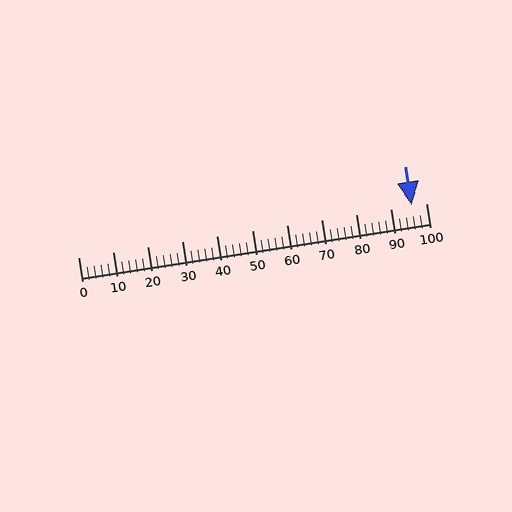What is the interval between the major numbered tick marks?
The major tick marks are spaced 10 units apart.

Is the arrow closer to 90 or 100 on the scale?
The arrow is closer to 100.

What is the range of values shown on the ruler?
The ruler shows values from 0 to 100.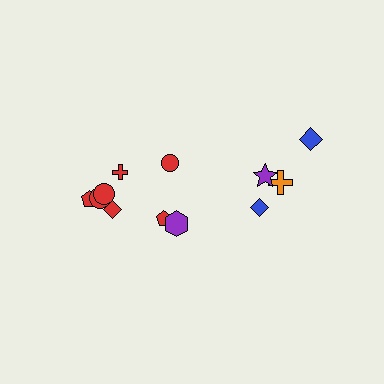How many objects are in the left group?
There are 8 objects.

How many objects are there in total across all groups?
There are 12 objects.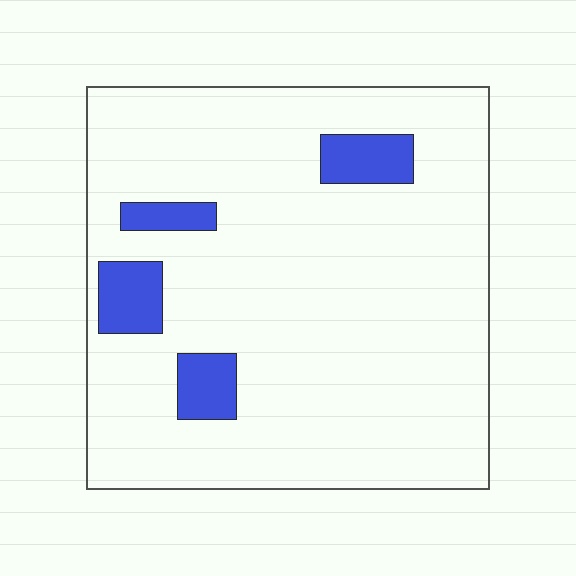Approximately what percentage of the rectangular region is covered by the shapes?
Approximately 10%.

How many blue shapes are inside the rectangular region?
4.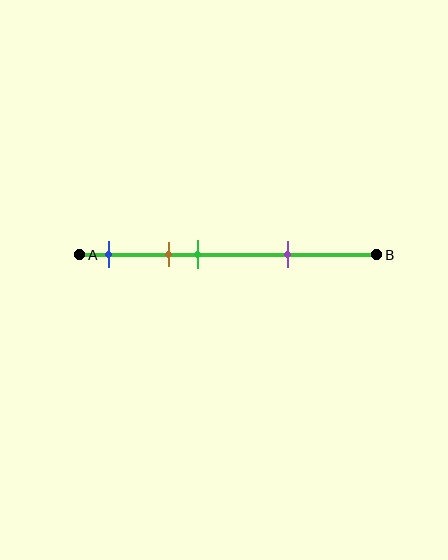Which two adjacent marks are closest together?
The brown and green marks are the closest adjacent pair.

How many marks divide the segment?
There are 4 marks dividing the segment.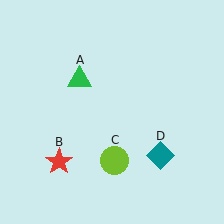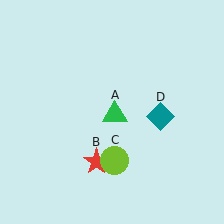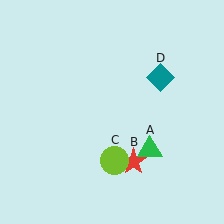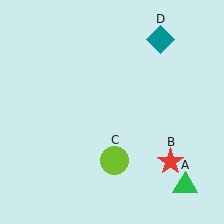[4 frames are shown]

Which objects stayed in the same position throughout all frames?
Lime circle (object C) remained stationary.